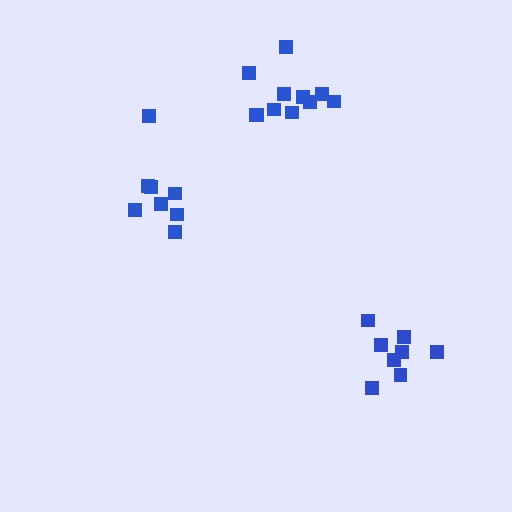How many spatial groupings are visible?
There are 3 spatial groupings.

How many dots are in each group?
Group 1: 11 dots, Group 2: 8 dots, Group 3: 8 dots (27 total).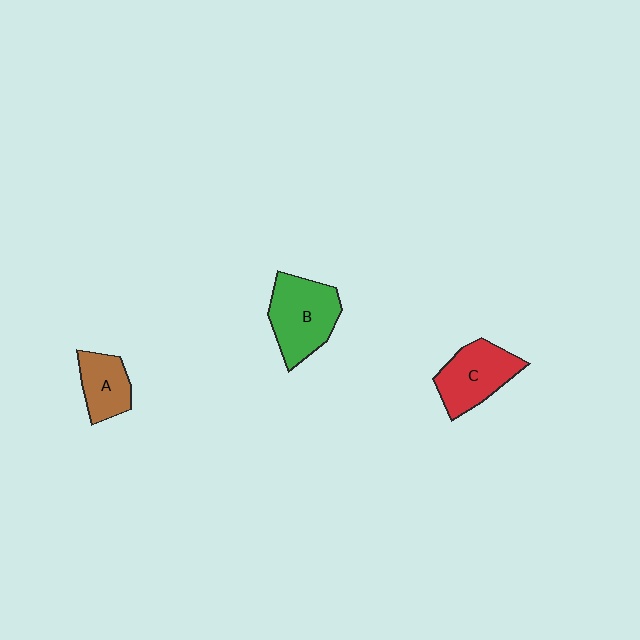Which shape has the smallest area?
Shape A (brown).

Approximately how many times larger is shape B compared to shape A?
Approximately 1.6 times.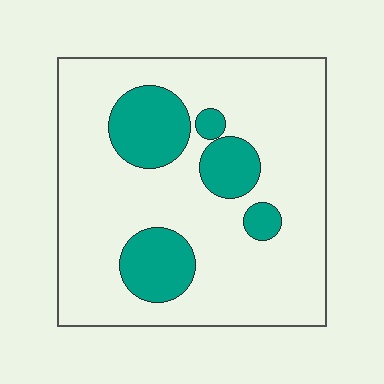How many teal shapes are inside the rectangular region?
5.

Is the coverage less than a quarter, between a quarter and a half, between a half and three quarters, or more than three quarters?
Less than a quarter.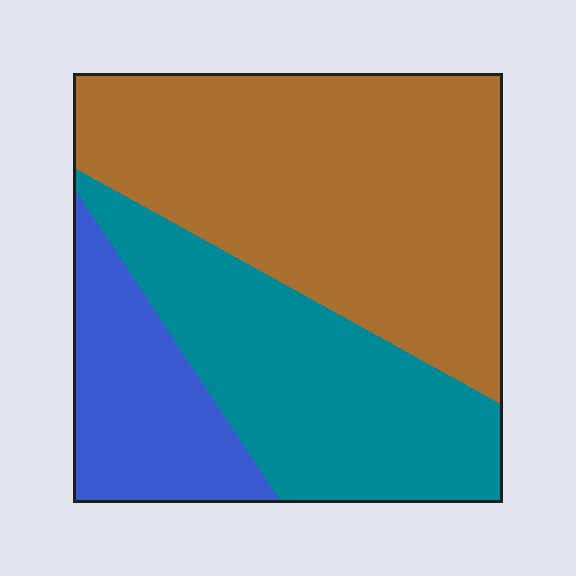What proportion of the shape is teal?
Teal covers 33% of the shape.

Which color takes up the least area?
Blue, at roughly 20%.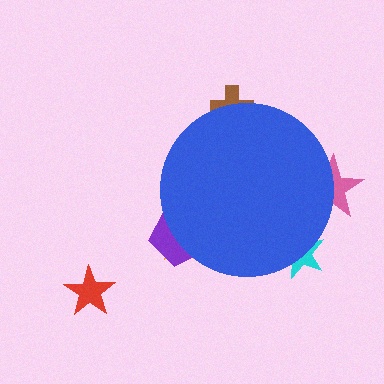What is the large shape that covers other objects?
A blue circle.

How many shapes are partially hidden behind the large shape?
5 shapes are partially hidden.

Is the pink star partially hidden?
Yes, the pink star is partially hidden behind the blue circle.